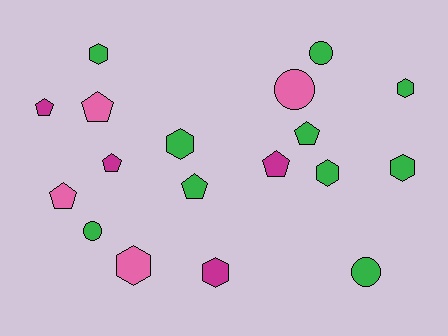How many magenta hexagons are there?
There is 1 magenta hexagon.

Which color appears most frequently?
Green, with 10 objects.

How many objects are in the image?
There are 18 objects.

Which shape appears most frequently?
Pentagon, with 7 objects.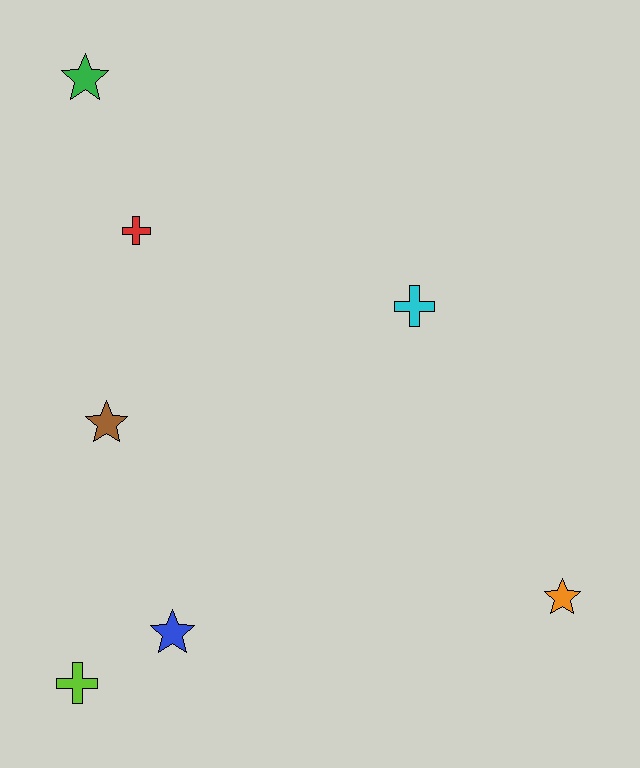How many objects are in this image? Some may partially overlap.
There are 7 objects.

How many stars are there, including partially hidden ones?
There are 4 stars.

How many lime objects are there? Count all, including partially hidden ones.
There is 1 lime object.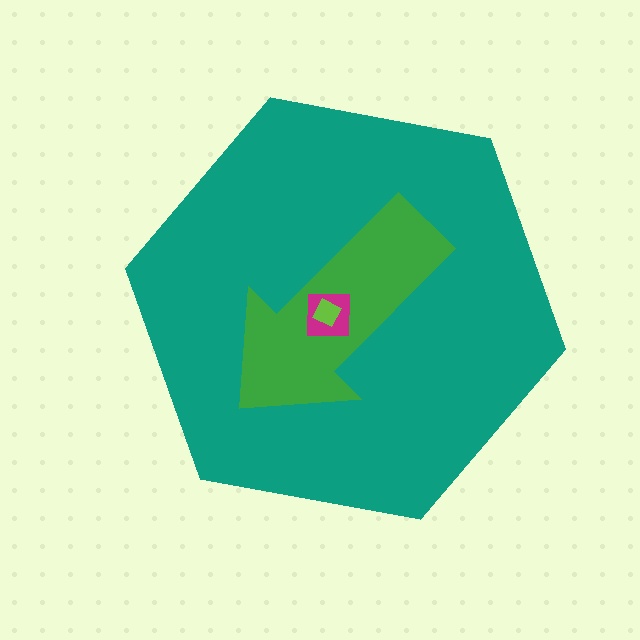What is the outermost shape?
The teal hexagon.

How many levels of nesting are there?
4.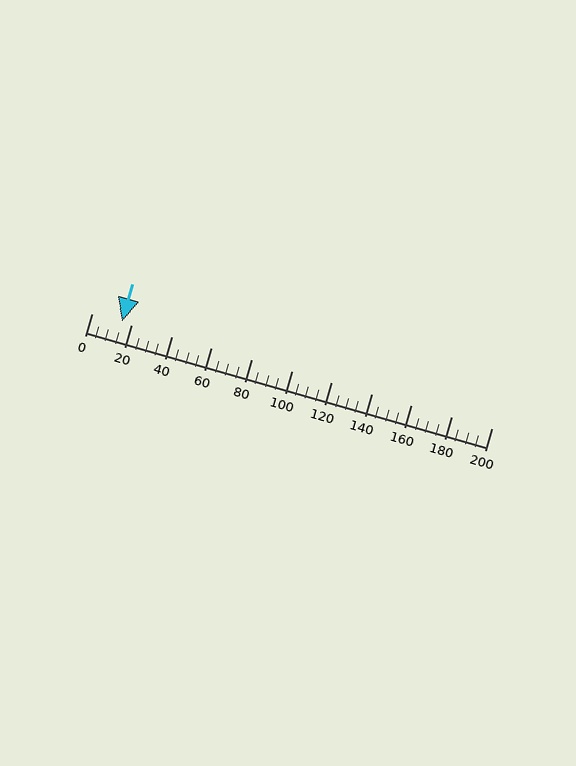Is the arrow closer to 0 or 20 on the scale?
The arrow is closer to 20.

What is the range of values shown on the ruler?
The ruler shows values from 0 to 200.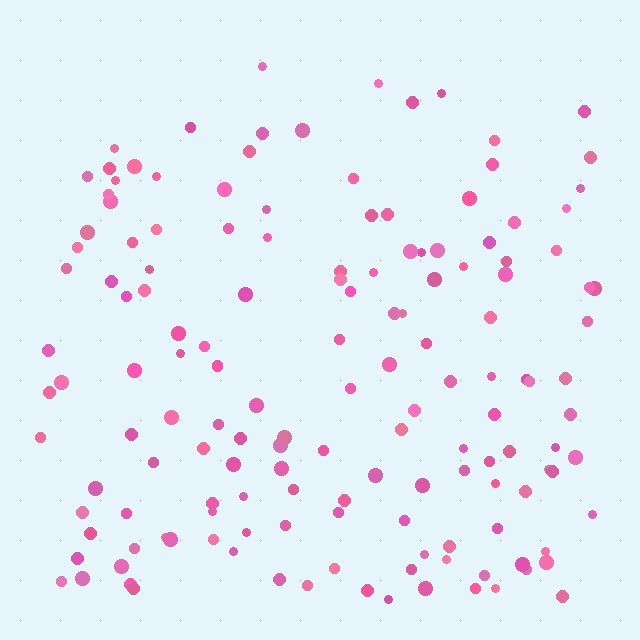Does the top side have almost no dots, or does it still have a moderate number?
Still a moderate number, just noticeably fewer than the bottom.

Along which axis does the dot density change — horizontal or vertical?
Vertical.